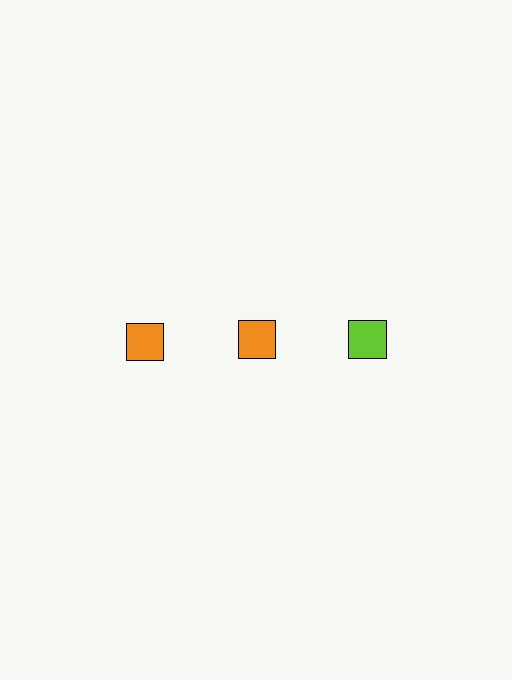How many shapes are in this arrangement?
There are 3 shapes arranged in a grid pattern.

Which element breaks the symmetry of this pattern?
The lime square in the top row, center column breaks the symmetry. All other shapes are orange squares.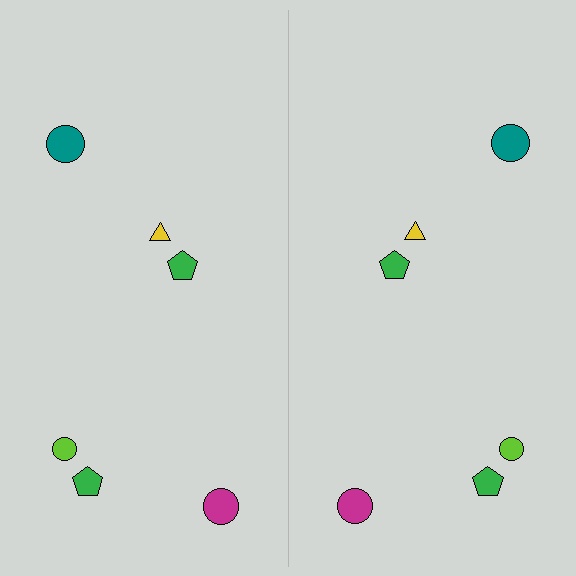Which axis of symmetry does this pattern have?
The pattern has a vertical axis of symmetry running through the center of the image.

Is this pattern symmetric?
Yes, this pattern has bilateral (reflection) symmetry.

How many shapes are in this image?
There are 12 shapes in this image.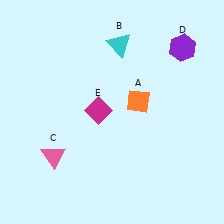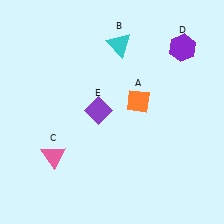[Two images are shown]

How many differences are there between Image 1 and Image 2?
There is 1 difference between the two images.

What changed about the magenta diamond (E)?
In Image 1, E is magenta. In Image 2, it changed to purple.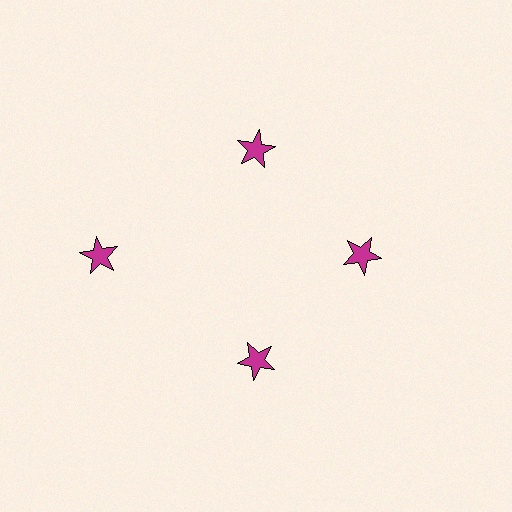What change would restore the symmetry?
The symmetry would be restored by moving it inward, back onto the ring so that all 4 stars sit at equal angles and equal distance from the center.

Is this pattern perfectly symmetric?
No. The 4 magenta stars are arranged in a ring, but one element near the 9 o'clock position is pushed outward from the center, breaking the 4-fold rotational symmetry.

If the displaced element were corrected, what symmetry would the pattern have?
It would have 4-fold rotational symmetry — the pattern would map onto itself every 90 degrees.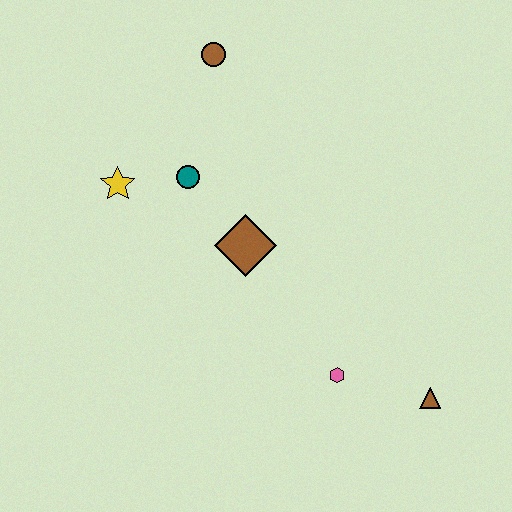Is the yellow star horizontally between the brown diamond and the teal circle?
No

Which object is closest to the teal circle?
The yellow star is closest to the teal circle.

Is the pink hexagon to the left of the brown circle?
No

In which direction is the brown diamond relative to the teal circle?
The brown diamond is below the teal circle.